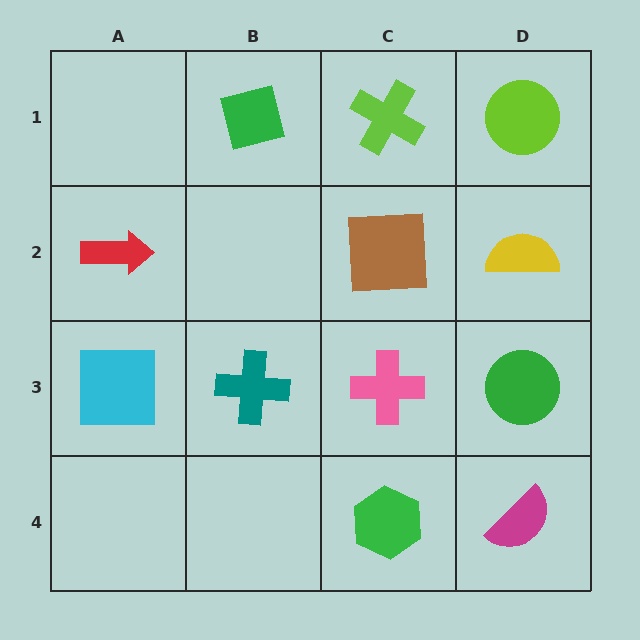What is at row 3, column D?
A green circle.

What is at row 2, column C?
A brown square.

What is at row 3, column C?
A pink cross.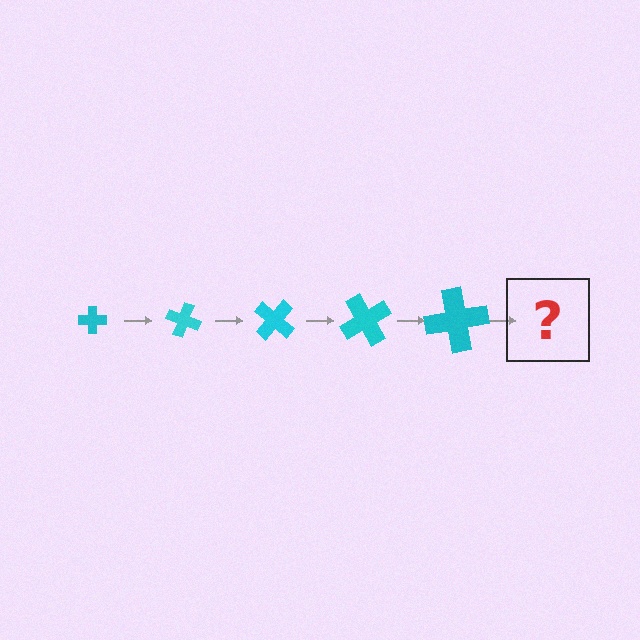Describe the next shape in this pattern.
It should be a cross, larger than the previous one and rotated 100 degrees from the start.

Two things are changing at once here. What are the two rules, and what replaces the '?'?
The two rules are that the cross grows larger each step and it rotates 20 degrees each step. The '?' should be a cross, larger than the previous one and rotated 100 degrees from the start.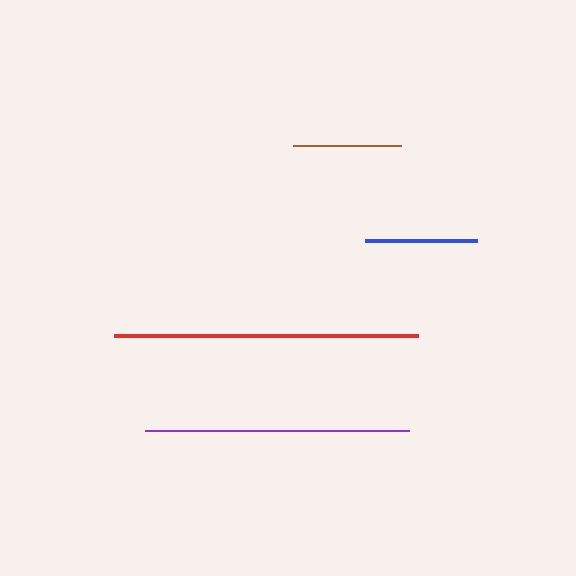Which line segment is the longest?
The red line is the longest at approximately 304 pixels.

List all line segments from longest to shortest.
From longest to shortest: red, purple, blue, brown.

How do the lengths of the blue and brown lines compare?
The blue and brown lines are approximately the same length.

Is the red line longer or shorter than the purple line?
The red line is longer than the purple line.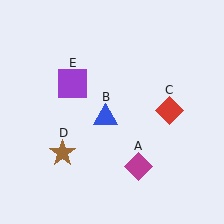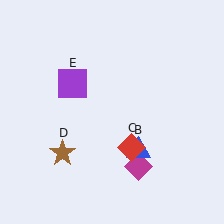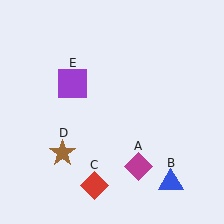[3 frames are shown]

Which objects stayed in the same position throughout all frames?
Magenta diamond (object A) and brown star (object D) and purple square (object E) remained stationary.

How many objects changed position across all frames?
2 objects changed position: blue triangle (object B), red diamond (object C).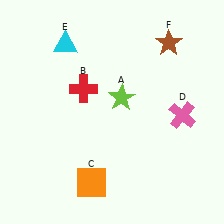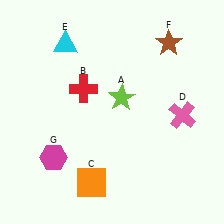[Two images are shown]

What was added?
A magenta hexagon (G) was added in Image 2.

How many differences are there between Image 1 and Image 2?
There is 1 difference between the two images.